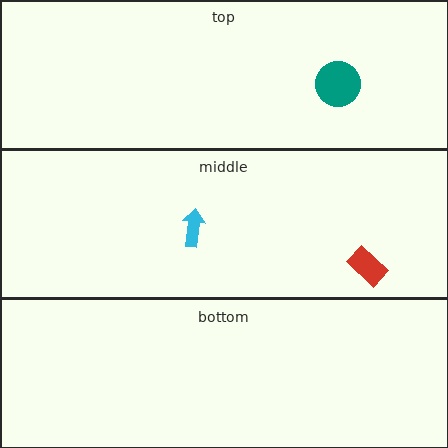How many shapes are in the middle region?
2.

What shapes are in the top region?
The teal circle.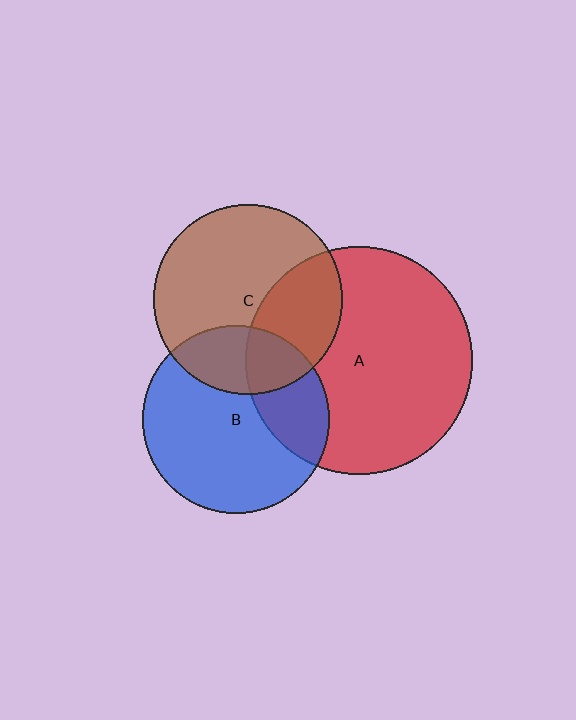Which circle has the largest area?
Circle A (red).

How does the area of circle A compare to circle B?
Approximately 1.5 times.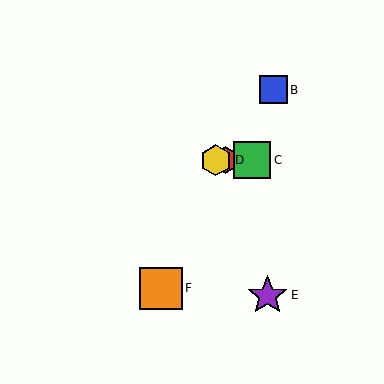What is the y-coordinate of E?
Object E is at y≈295.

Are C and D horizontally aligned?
Yes, both are at y≈160.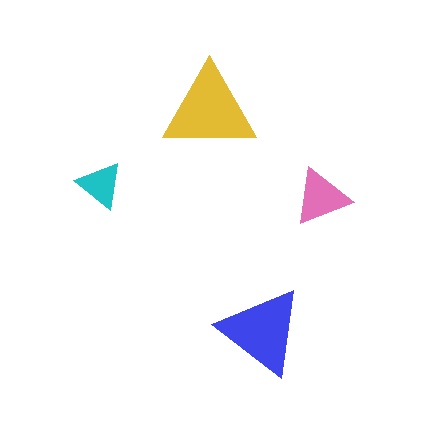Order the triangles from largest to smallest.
the yellow one, the blue one, the pink one, the cyan one.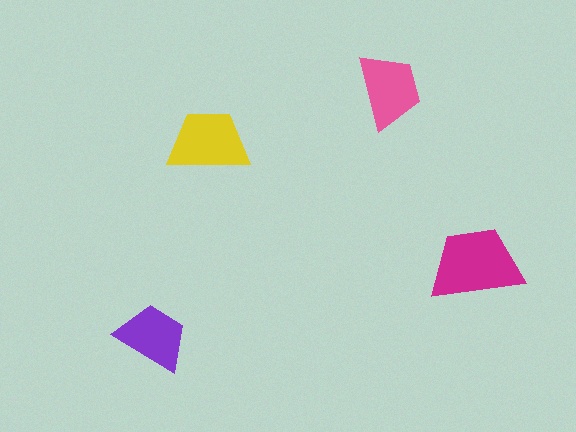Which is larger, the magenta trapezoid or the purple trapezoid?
The magenta one.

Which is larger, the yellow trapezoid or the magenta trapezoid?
The magenta one.